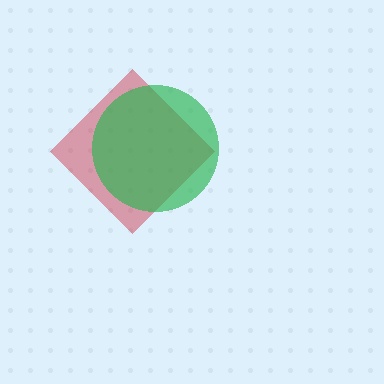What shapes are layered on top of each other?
The layered shapes are: a red diamond, a green circle.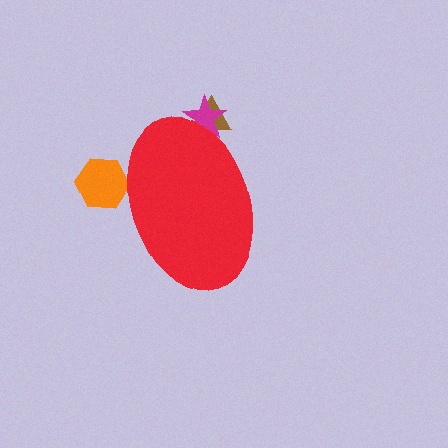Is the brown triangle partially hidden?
Yes, the brown triangle is partially hidden behind the red ellipse.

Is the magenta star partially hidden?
Yes, the magenta star is partially hidden behind the red ellipse.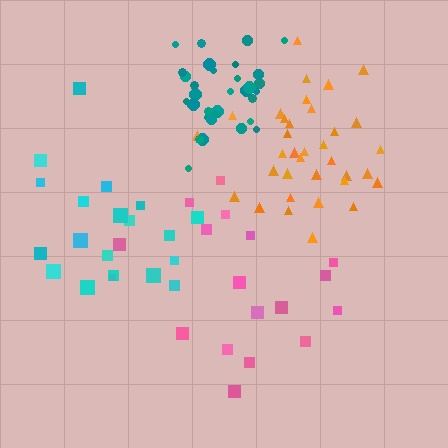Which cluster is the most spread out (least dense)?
Cyan.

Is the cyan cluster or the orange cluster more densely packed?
Orange.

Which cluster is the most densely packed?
Teal.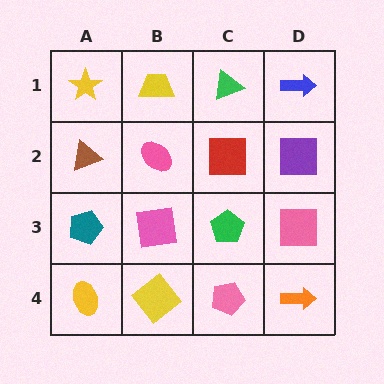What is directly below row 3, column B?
A yellow diamond.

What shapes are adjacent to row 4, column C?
A green pentagon (row 3, column C), a yellow diamond (row 4, column B), an orange arrow (row 4, column D).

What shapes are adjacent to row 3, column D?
A purple square (row 2, column D), an orange arrow (row 4, column D), a green pentagon (row 3, column C).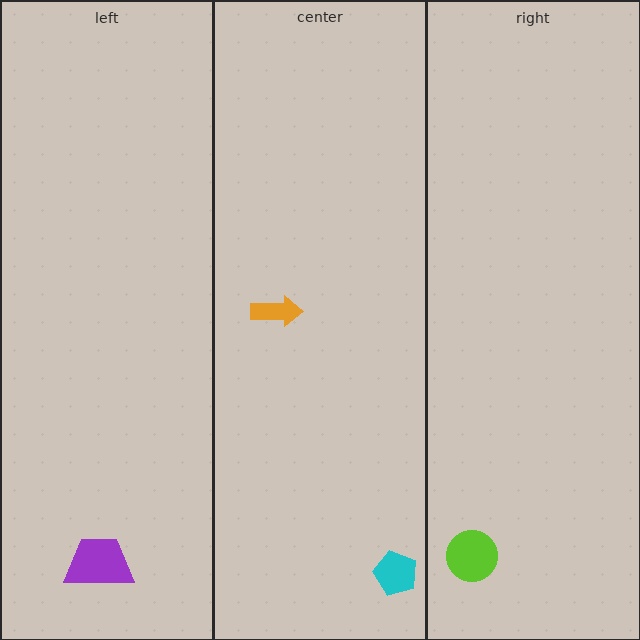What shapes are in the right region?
The lime circle.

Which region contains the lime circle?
The right region.